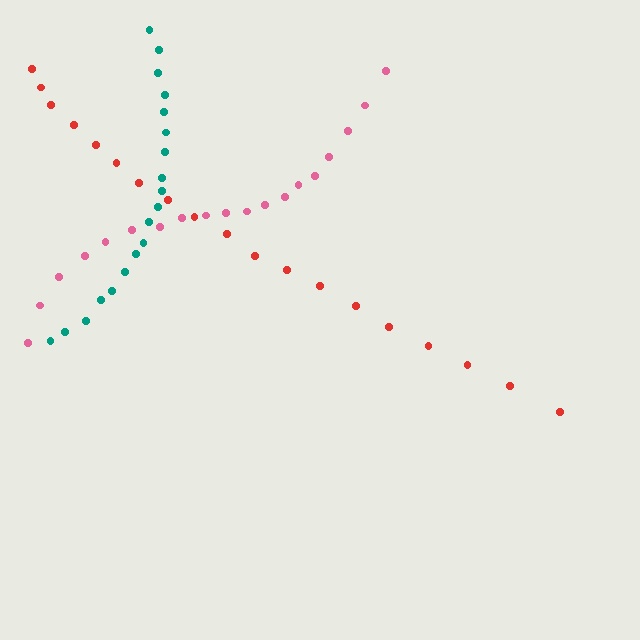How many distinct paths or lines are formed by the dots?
There are 3 distinct paths.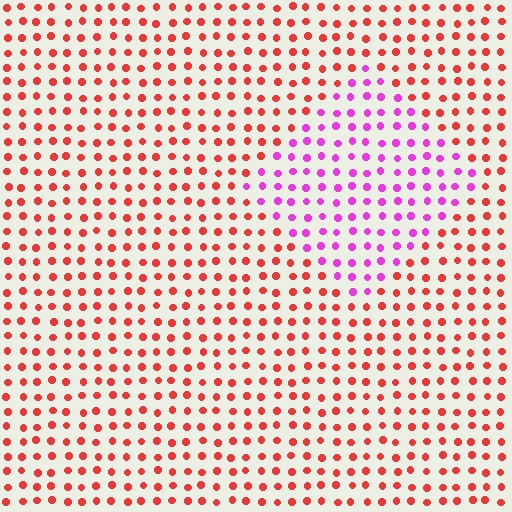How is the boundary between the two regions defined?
The boundary is defined purely by a slight shift in hue (about 57 degrees). Spacing, size, and orientation are identical on both sides.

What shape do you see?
I see a diamond.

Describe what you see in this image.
The image is filled with small red elements in a uniform arrangement. A diamond-shaped region is visible where the elements are tinted to a slightly different hue, forming a subtle color boundary.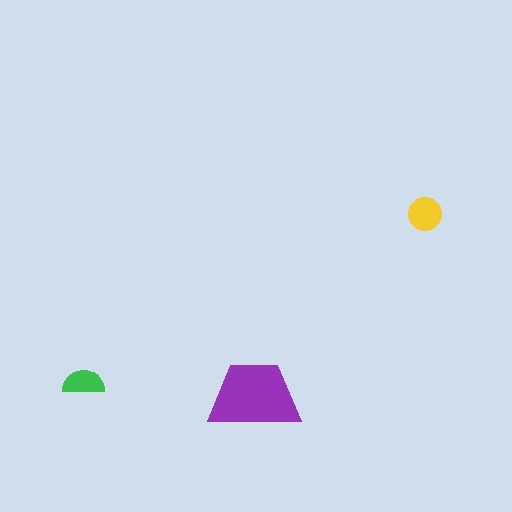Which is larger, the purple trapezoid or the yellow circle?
The purple trapezoid.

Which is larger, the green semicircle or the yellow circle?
The yellow circle.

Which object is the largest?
The purple trapezoid.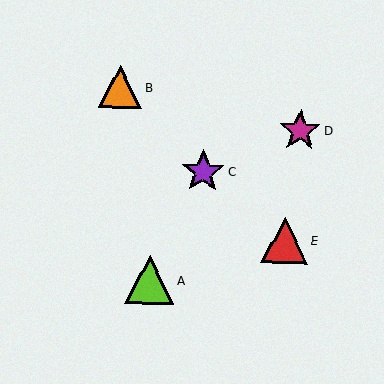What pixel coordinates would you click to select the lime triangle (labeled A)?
Click at (150, 279) to select the lime triangle A.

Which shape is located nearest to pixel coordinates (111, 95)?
The orange triangle (labeled B) at (120, 87) is nearest to that location.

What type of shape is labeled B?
Shape B is an orange triangle.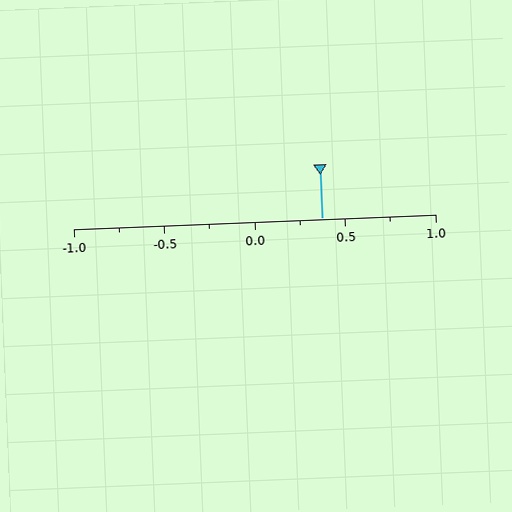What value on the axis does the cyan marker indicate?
The marker indicates approximately 0.38.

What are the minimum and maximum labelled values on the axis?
The axis runs from -1.0 to 1.0.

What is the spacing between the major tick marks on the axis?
The major ticks are spaced 0.5 apart.